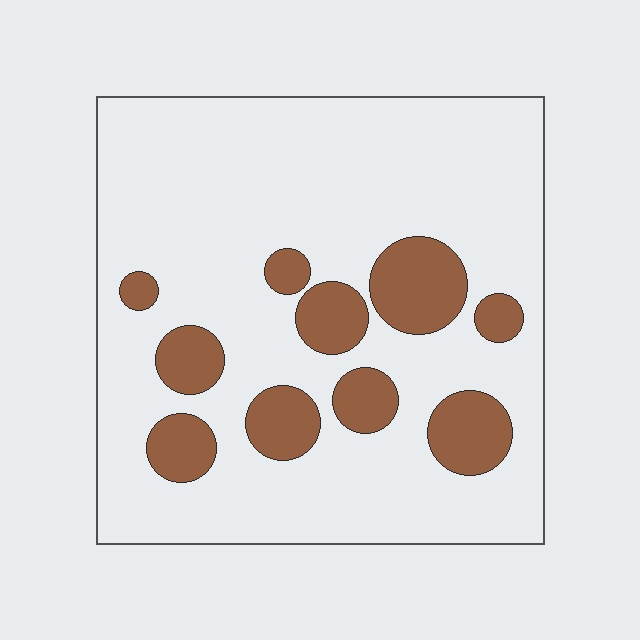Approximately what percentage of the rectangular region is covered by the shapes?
Approximately 20%.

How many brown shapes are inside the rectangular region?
10.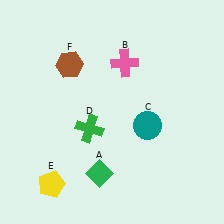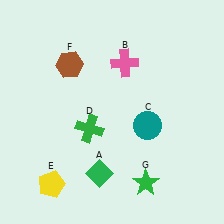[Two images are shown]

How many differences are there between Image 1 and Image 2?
There is 1 difference between the two images.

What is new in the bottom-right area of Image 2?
A green star (G) was added in the bottom-right area of Image 2.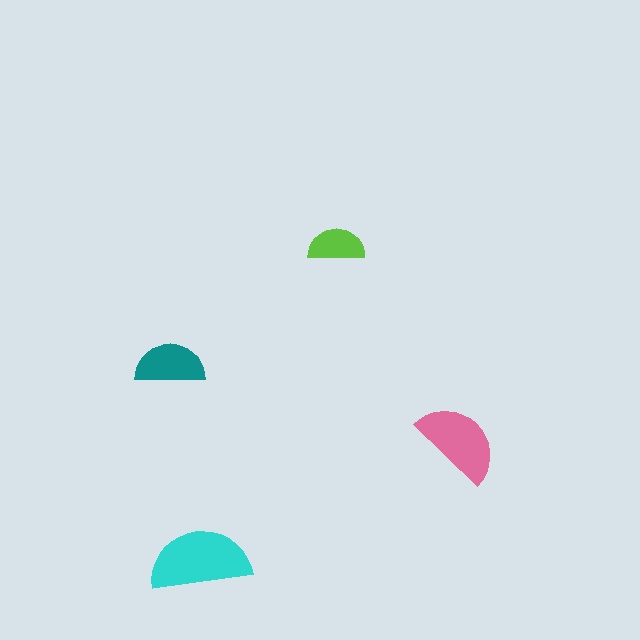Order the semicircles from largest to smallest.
the cyan one, the pink one, the teal one, the lime one.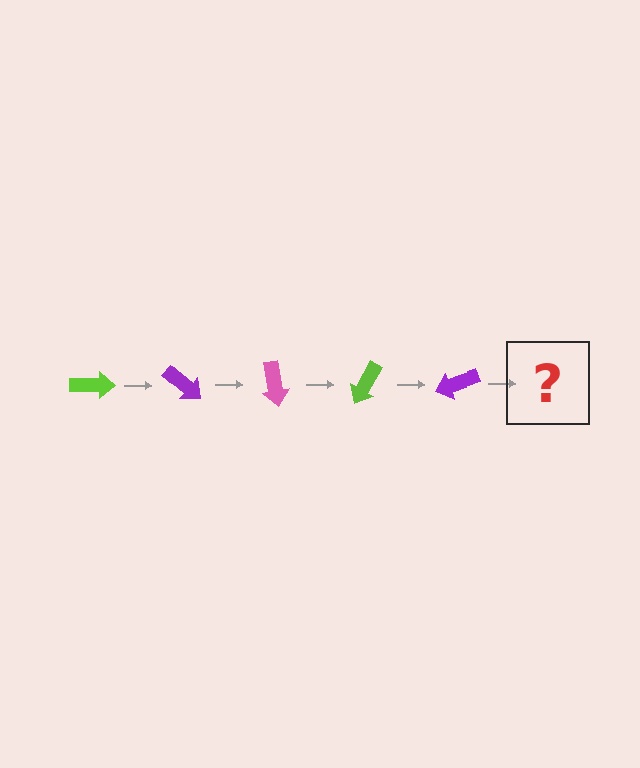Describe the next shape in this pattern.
It should be a pink arrow, rotated 200 degrees from the start.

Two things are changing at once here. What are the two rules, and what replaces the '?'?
The two rules are that it rotates 40 degrees each step and the color cycles through lime, purple, and pink. The '?' should be a pink arrow, rotated 200 degrees from the start.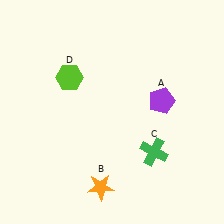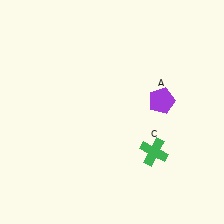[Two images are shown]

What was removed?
The orange star (B), the lime hexagon (D) were removed in Image 2.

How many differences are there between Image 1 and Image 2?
There are 2 differences between the two images.